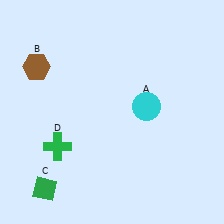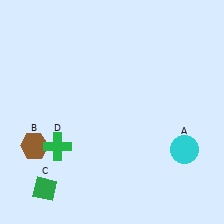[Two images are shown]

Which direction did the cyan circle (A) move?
The cyan circle (A) moved down.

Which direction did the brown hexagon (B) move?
The brown hexagon (B) moved down.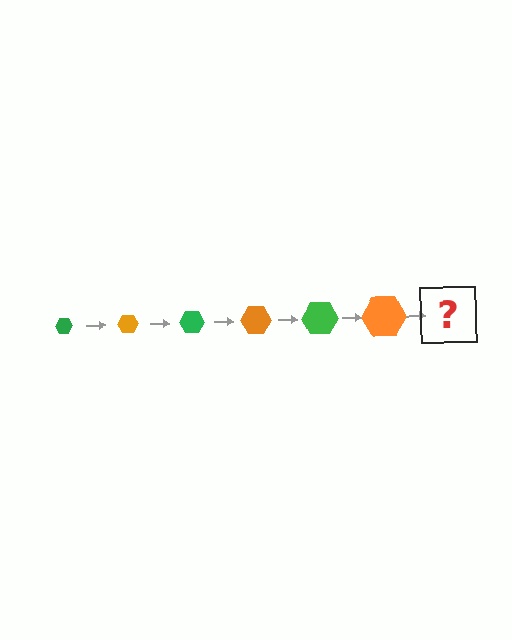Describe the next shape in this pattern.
It should be a green hexagon, larger than the previous one.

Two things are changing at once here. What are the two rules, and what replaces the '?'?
The two rules are that the hexagon grows larger each step and the color cycles through green and orange. The '?' should be a green hexagon, larger than the previous one.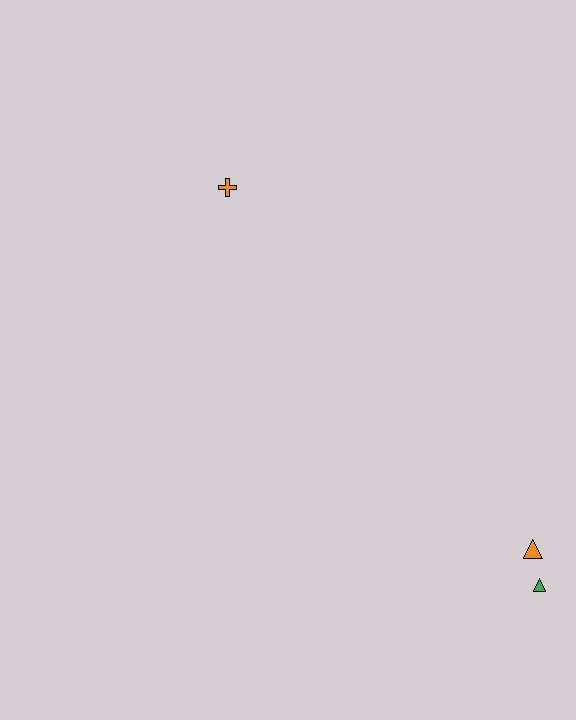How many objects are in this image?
There are 3 objects.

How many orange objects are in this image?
There are 2 orange objects.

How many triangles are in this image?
There are 2 triangles.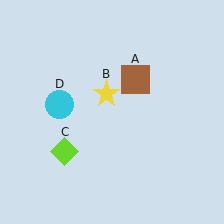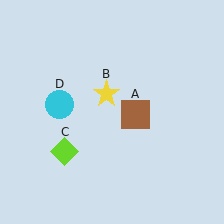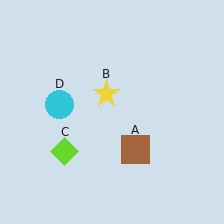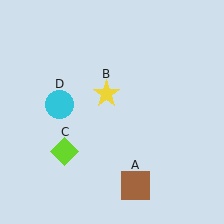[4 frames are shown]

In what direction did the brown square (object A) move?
The brown square (object A) moved down.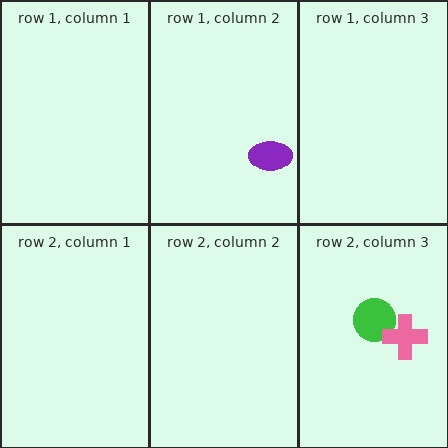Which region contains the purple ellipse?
The row 1, column 2 region.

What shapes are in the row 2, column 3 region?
The green circle, the pink cross.